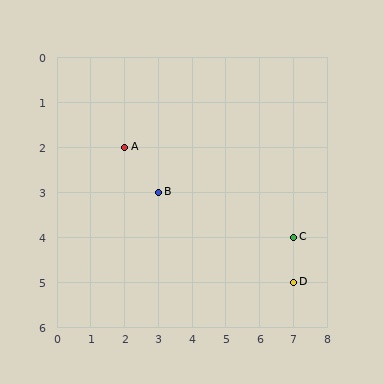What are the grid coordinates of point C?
Point C is at grid coordinates (7, 4).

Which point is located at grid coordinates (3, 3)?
Point B is at (3, 3).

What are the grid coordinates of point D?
Point D is at grid coordinates (7, 5).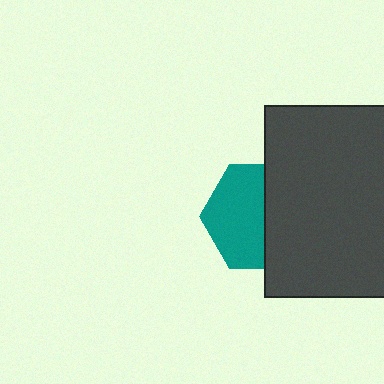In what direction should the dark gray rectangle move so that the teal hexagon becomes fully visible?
The dark gray rectangle should move right. That is the shortest direction to clear the overlap and leave the teal hexagon fully visible.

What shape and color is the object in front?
The object in front is a dark gray rectangle.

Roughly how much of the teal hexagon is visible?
About half of it is visible (roughly 54%).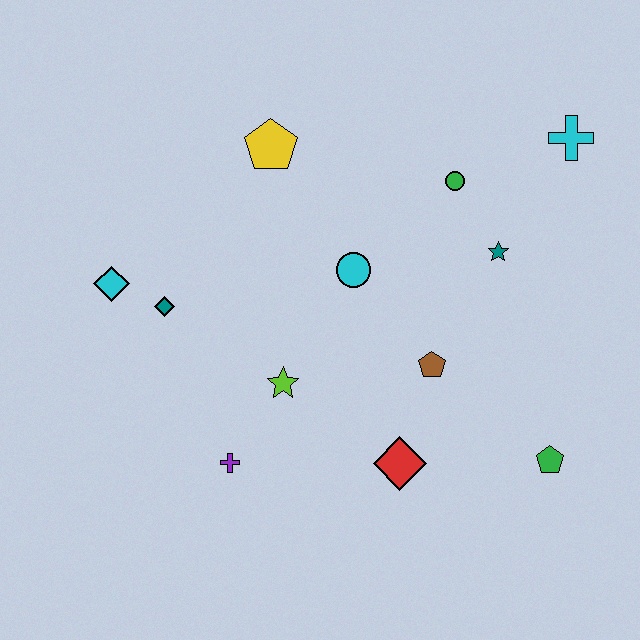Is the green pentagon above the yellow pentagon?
No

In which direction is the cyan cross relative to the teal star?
The cyan cross is above the teal star.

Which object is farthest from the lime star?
The cyan cross is farthest from the lime star.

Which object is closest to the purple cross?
The lime star is closest to the purple cross.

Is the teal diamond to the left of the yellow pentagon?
Yes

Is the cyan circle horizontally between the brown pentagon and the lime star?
Yes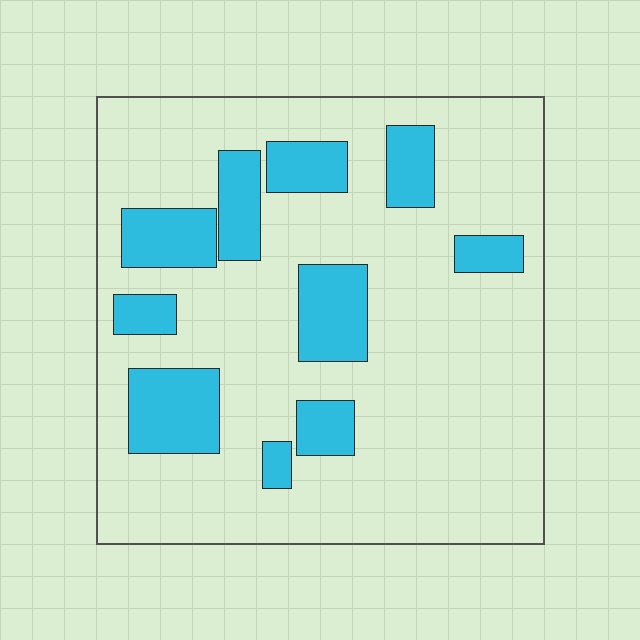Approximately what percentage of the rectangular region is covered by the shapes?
Approximately 20%.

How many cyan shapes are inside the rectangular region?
10.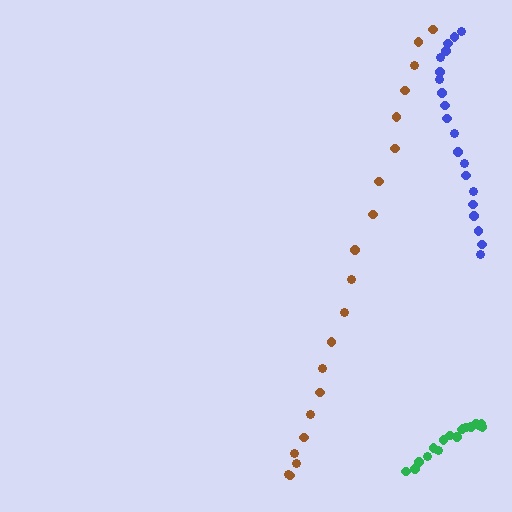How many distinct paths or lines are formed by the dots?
There are 3 distinct paths.